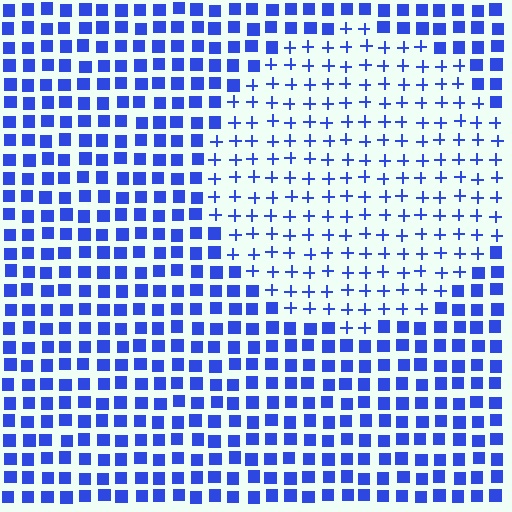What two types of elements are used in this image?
The image uses plus signs inside the circle region and squares outside it.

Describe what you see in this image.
The image is filled with small blue elements arranged in a uniform grid. A circle-shaped region contains plus signs, while the surrounding area contains squares. The boundary is defined purely by the change in element shape.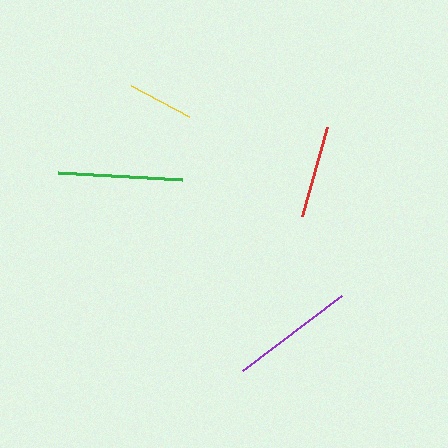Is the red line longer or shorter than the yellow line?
The red line is longer than the yellow line.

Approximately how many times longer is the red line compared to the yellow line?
The red line is approximately 1.4 times the length of the yellow line.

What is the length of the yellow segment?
The yellow segment is approximately 65 pixels long.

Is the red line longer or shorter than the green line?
The green line is longer than the red line.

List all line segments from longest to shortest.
From longest to shortest: purple, green, red, yellow.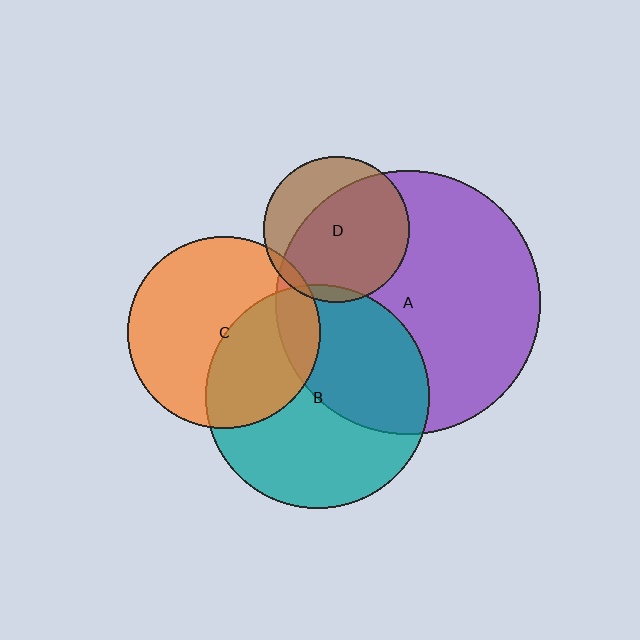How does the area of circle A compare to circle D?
Approximately 3.3 times.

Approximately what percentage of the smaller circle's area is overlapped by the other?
Approximately 15%.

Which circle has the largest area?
Circle A (purple).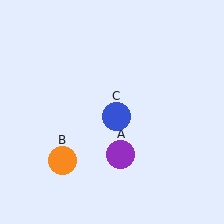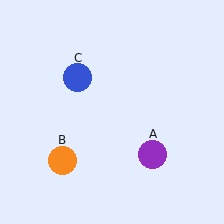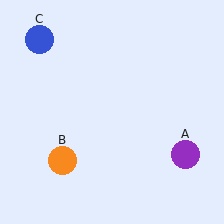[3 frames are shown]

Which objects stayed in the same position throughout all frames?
Orange circle (object B) remained stationary.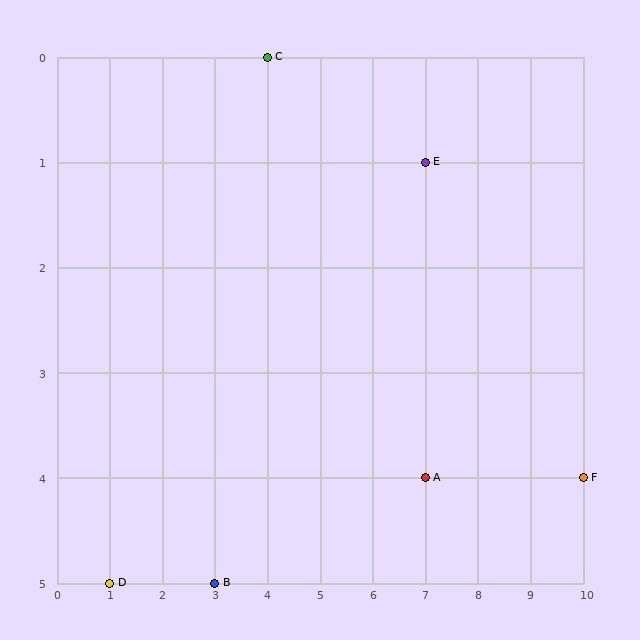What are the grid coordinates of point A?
Point A is at grid coordinates (7, 4).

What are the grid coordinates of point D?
Point D is at grid coordinates (1, 5).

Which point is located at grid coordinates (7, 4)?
Point A is at (7, 4).